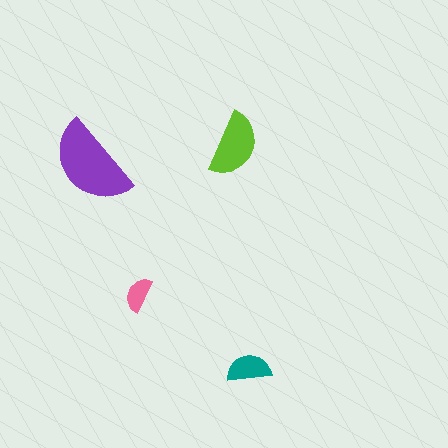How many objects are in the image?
There are 4 objects in the image.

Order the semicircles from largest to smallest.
the purple one, the lime one, the teal one, the pink one.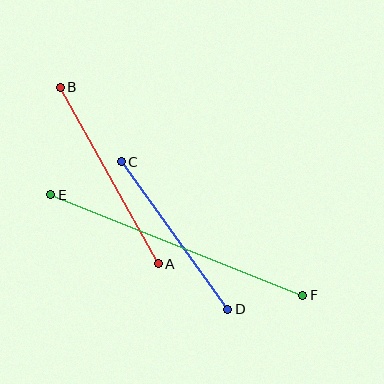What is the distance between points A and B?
The distance is approximately 202 pixels.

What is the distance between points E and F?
The distance is approximately 271 pixels.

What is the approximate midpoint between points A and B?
The midpoint is at approximately (109, 175) pixels.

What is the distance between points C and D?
The distance is approximately 182 pixels.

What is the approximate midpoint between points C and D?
The midpoint is at approximately (174, 236) pixels.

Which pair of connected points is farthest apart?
Points E and F are farthest apart.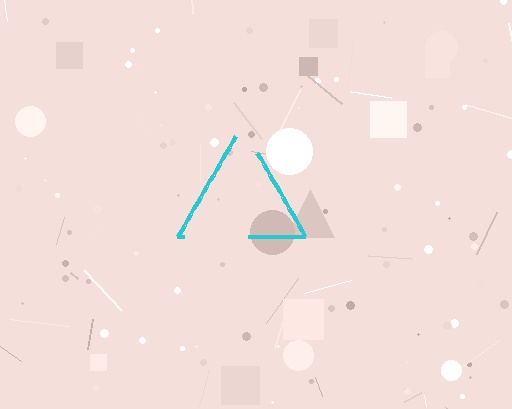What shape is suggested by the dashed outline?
The dashed outline suggests a triangle.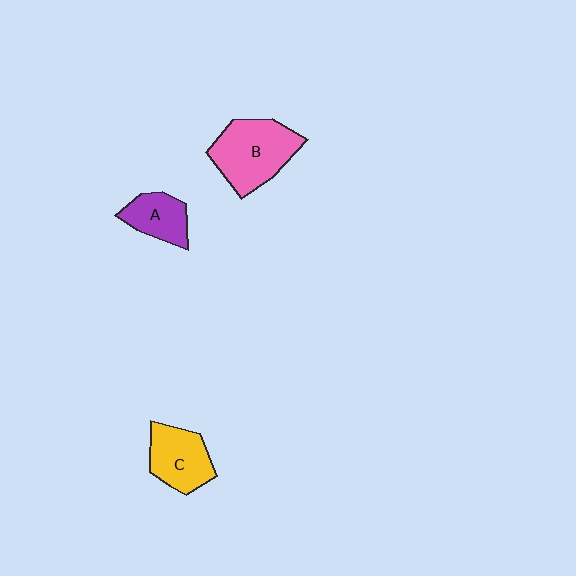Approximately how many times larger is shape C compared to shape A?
Approximately 1.3 times.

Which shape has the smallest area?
Shape A (purple).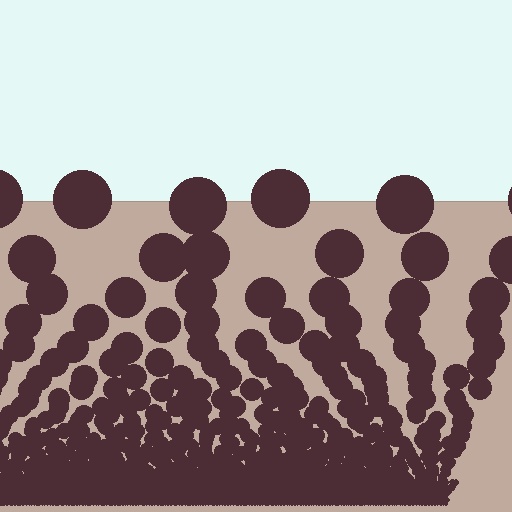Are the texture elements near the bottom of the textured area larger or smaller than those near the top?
Smaller. The gradient is inverted — elements near the bottom are smaller and denser.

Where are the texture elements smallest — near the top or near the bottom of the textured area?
Near the bottom.